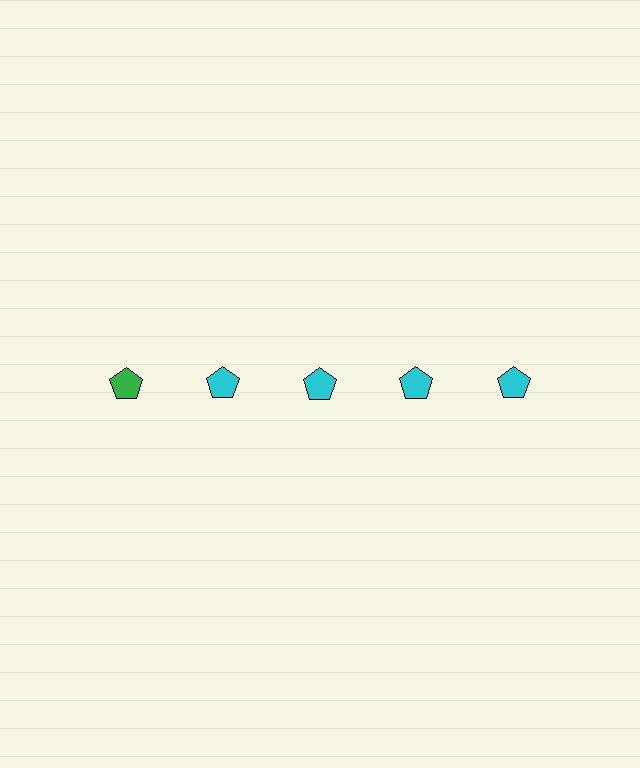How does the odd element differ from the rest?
It has a different color: green instead of cyan.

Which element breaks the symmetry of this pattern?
The green pentagon in the top row, leftmost column breaks the symmetry. All other shapes are cyan pentagons.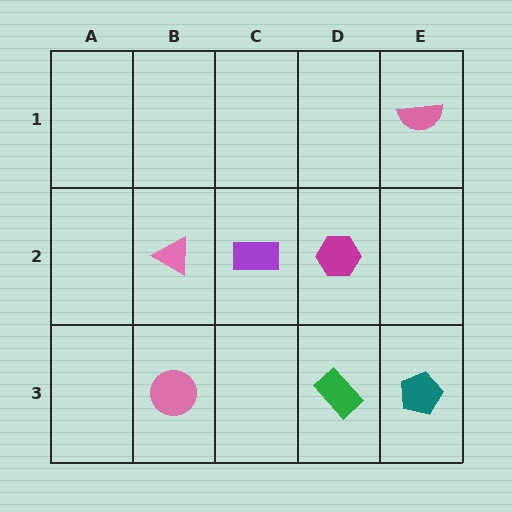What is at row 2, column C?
A purple rectangle.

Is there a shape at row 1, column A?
No, that cell is empty.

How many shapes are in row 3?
3 shapes.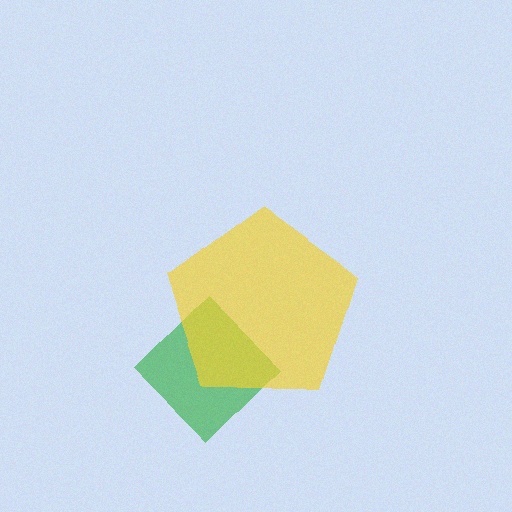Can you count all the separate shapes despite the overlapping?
Yes, there are 2 separate shapes.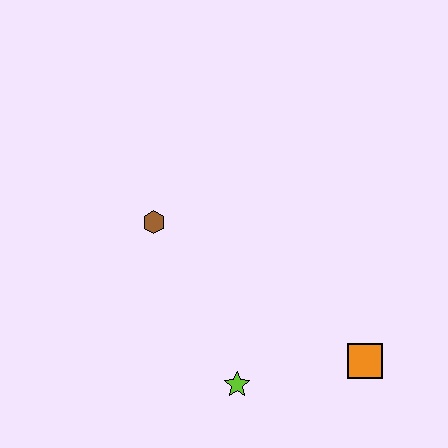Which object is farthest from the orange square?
The brown hexagon is farthest from the orange square.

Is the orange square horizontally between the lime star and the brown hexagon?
No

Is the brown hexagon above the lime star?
Yes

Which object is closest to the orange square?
The lime star is closest to the orange square.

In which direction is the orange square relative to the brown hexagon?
The orange square is to the right of the brown hexagon.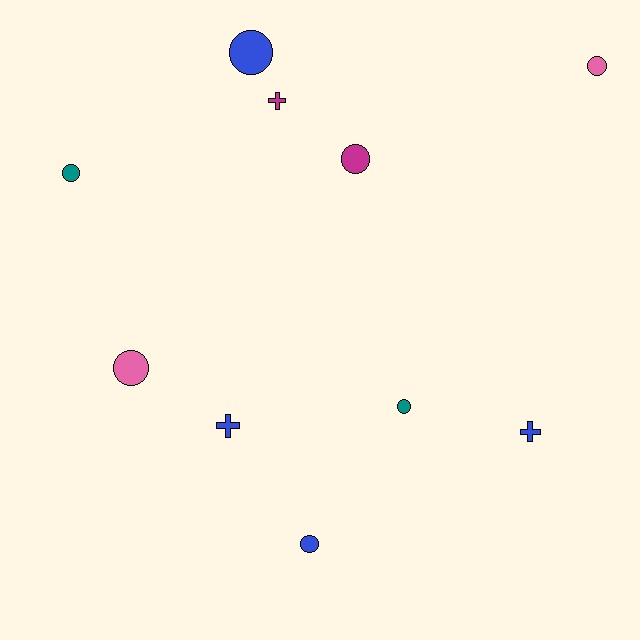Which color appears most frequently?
Blue, with 4 objects.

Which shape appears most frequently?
Circle, with 7 objects.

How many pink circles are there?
There are 2 pink circles.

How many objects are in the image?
There are 10 objects.